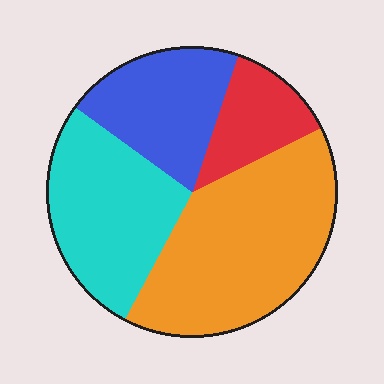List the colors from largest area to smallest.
From largest to smallest: orange, cyan, blue, red.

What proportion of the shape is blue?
Blue covers about 20% of the shape.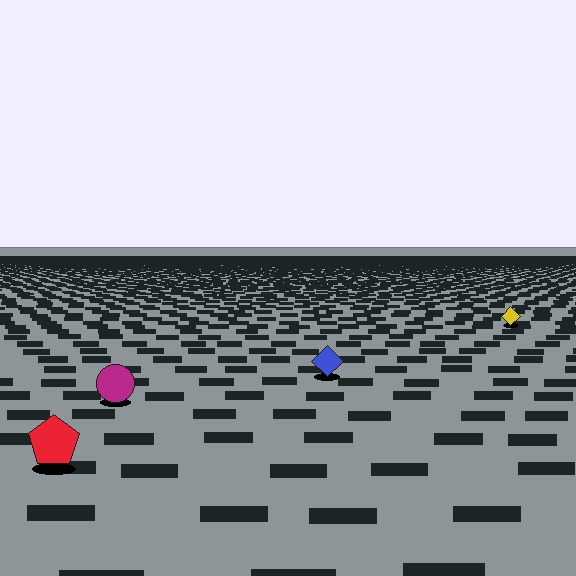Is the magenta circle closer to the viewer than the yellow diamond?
Yes. The magenta circle is closer — you can tell from the texture gradient: the ground texture is coarser near it.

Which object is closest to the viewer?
The red pentagon is closest. The texture marks near it are larger and more spread out.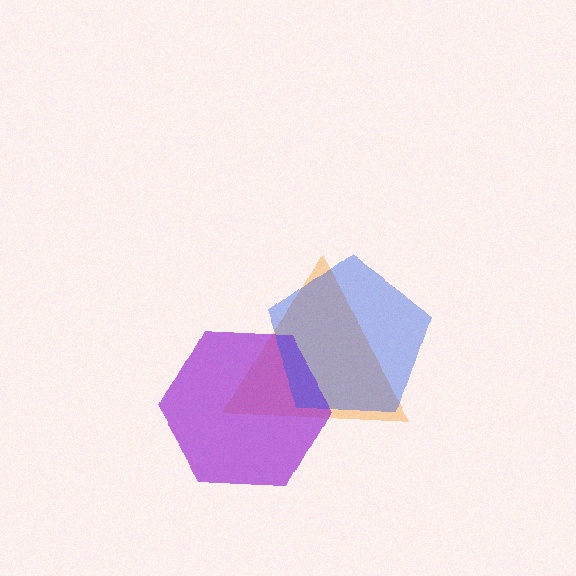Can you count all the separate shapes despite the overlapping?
Yes, there are 3 separate shapes.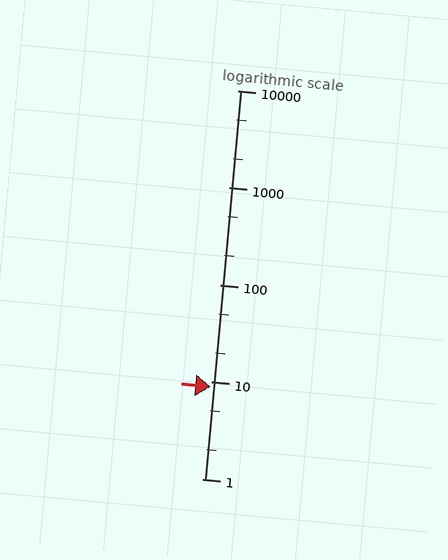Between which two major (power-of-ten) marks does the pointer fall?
The pointer is between 1 and 10.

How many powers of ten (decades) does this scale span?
The scale spans 4 decades, from 1 to 10000.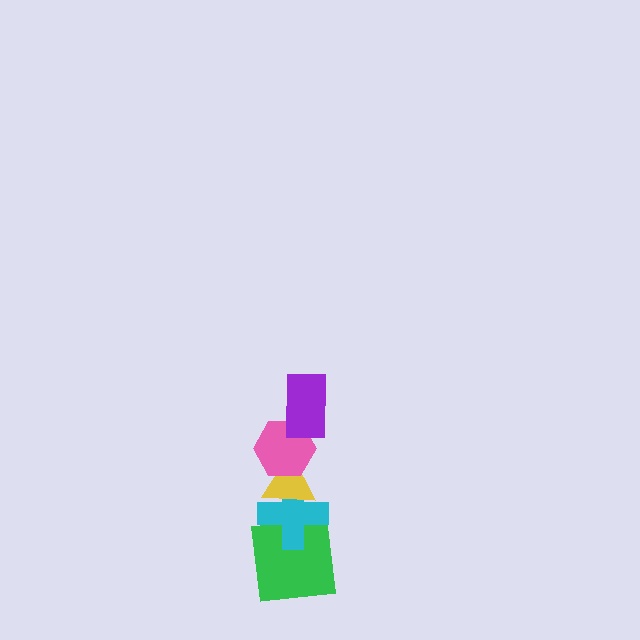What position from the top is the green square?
The green square is 5th from the top.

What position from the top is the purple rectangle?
The purple rectangle is 1st from the top.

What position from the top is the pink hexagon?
The pink hexagon is 2nd from the top.